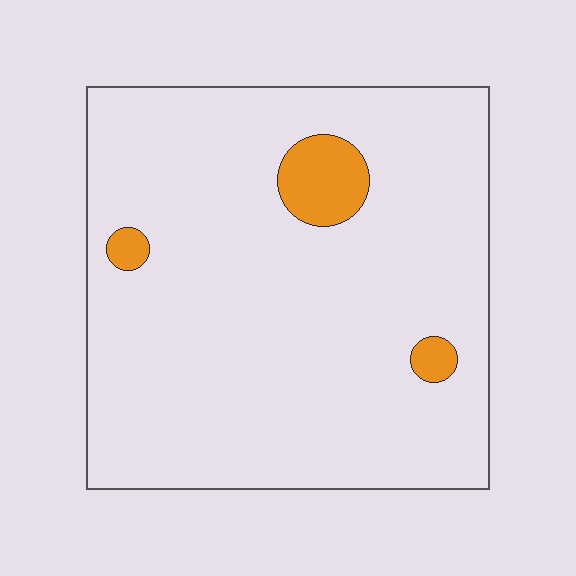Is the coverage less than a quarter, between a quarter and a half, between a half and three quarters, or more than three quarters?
Less than a quarter.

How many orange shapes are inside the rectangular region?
3.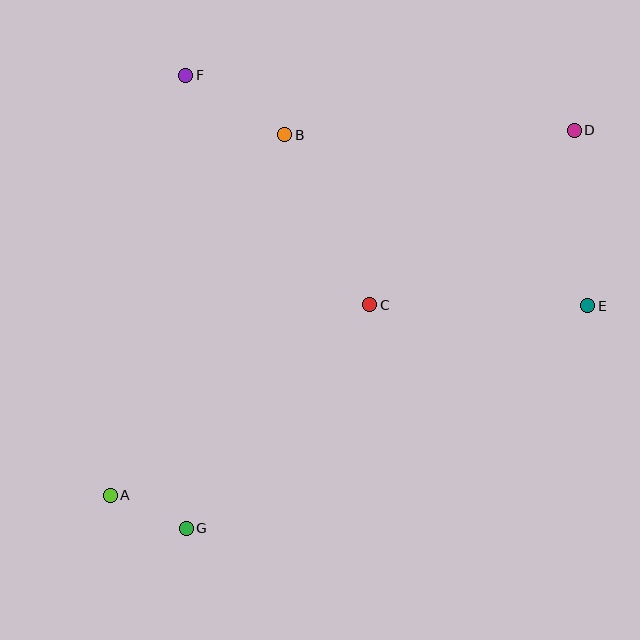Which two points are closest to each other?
Points A and G are closest to each other.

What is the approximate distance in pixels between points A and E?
The distance between A and E is approximately 513 pixels.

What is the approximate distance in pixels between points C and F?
The distance between C and F is approximately 294 pixels.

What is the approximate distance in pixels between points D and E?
The distance between D and E is approximately 176 pixels.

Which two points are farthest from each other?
Points A and D are farthest from each other.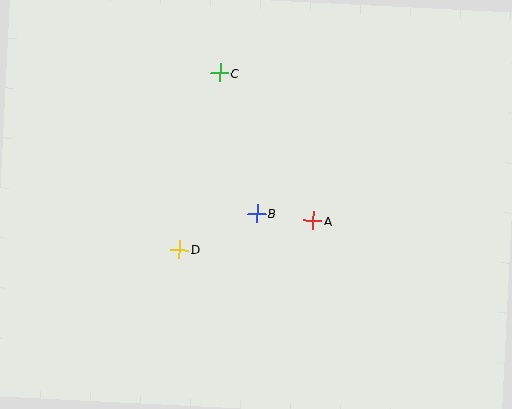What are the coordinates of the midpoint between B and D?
The midpoint between B and D is at (218, 232).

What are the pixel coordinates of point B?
Point B is at (257, 213).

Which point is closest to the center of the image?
Point B at (257, 213) is closest to the center.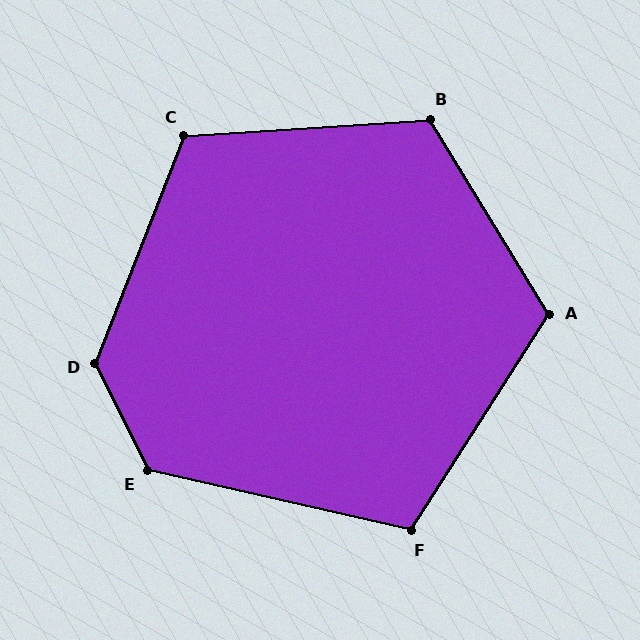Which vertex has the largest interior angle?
D, at approximately 133 degrees.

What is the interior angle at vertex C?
Approximately 115 degrees (obtuse).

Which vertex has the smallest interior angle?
F, at approximately 110 degrees.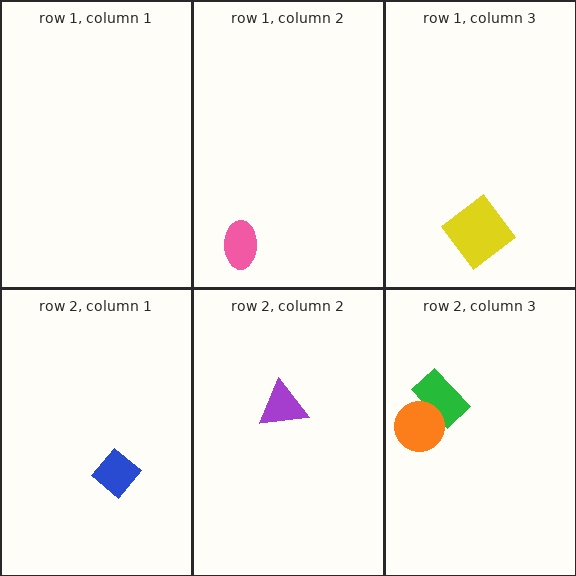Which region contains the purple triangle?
The row 2, column 2 region.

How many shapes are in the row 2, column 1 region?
1.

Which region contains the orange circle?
The row 2, column 3 region.